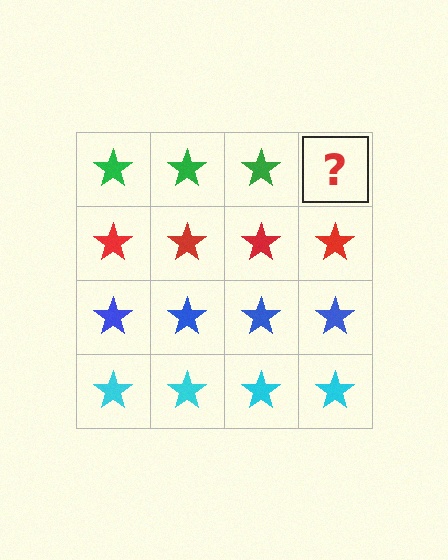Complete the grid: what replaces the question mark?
The question mark should be replaced with a green star.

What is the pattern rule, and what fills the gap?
The rule is that each row has a consistent color. The gap should be filled with a green star.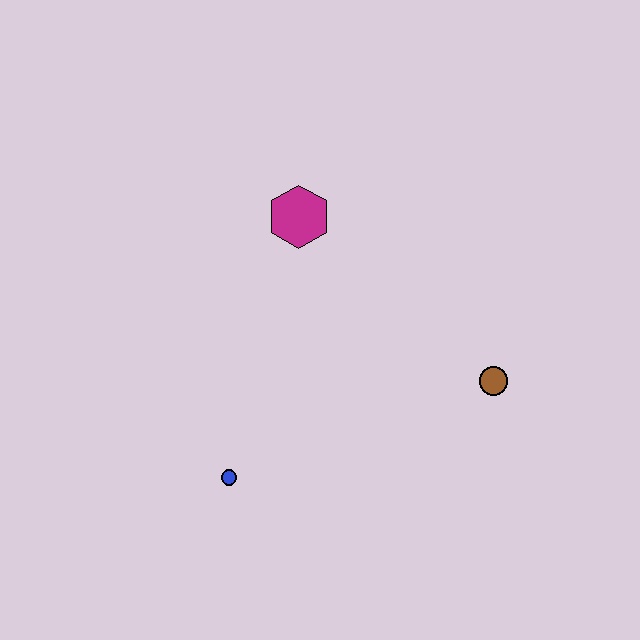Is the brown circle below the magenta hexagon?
Yes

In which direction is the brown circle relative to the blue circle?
The brown circle is to the right of the blue circle.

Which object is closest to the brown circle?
The magenta hexagon is closest to the brown circle.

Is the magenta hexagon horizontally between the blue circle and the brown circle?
Yes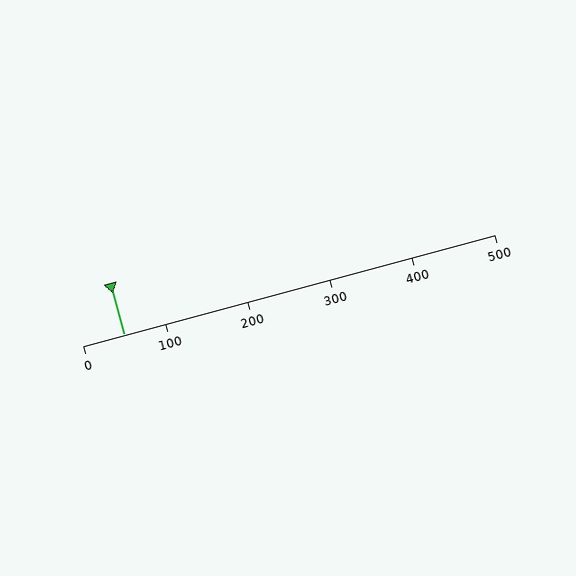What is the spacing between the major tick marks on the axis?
The major ticks are spaced 100 apart.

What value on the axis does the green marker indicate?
The marker indicates approximately 50.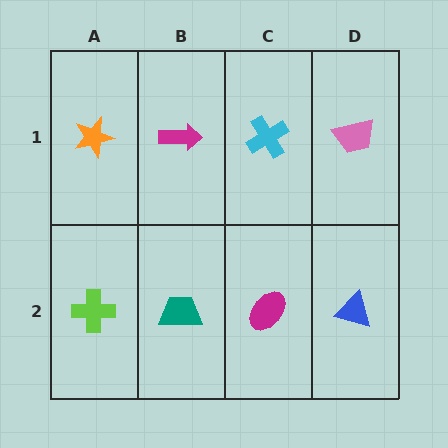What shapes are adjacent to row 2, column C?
A cyan cross (row 1, column C), a teal trapezoid (row 2, column B), a blue triangle (row 2, column D).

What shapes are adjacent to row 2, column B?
A magenta arrow (row 1, column B), a lime cross (row 2, column A), a magenta ellipse (row 2, column C).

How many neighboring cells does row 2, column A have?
2.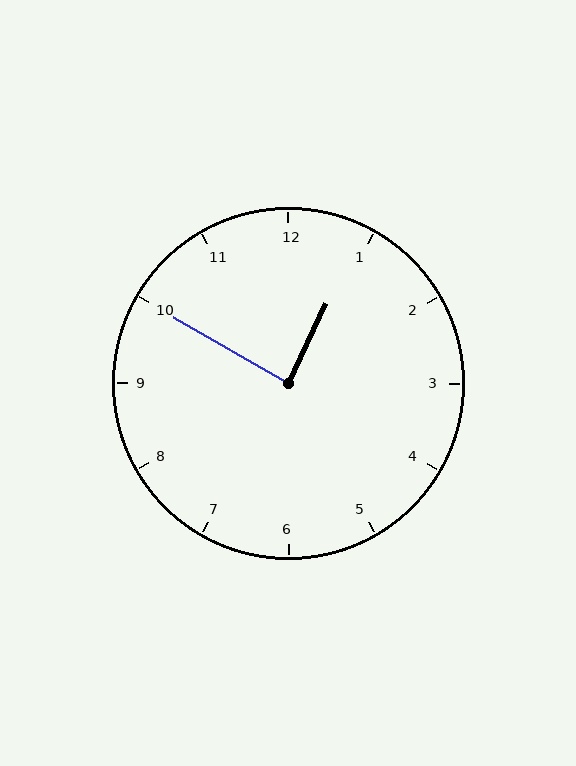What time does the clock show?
12:50.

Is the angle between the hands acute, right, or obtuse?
It is right.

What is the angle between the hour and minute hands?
Approximately 85 degrees.